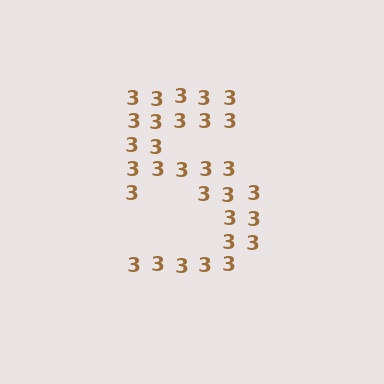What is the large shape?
The large shape is the digit 5.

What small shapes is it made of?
It is made of small digit 3's.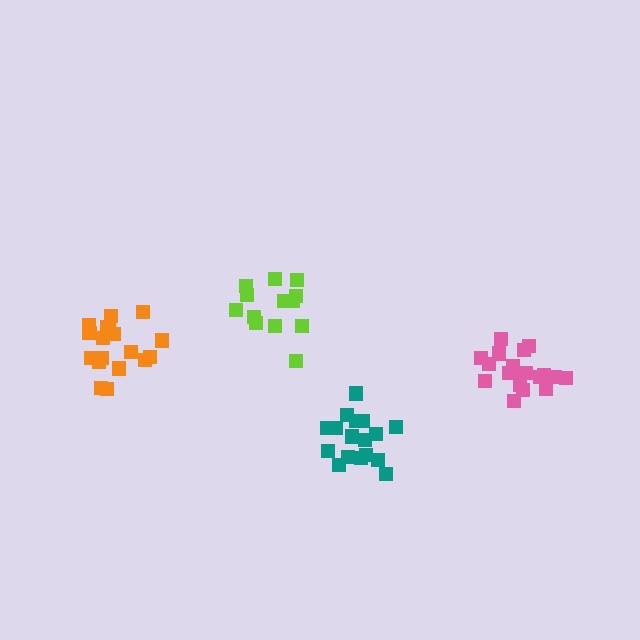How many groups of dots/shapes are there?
There are 4 groups.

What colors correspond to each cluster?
The clusters are colored: pink, teal, orange, lime.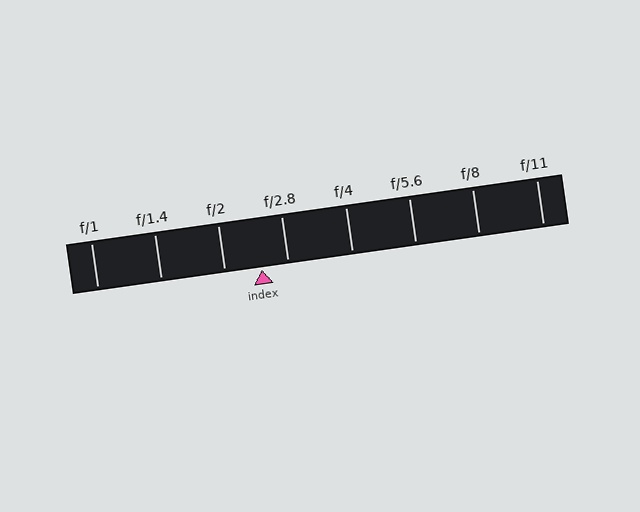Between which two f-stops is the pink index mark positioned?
The index mark is between f/2 and f/2.8.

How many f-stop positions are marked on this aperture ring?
There are 8 f-stop positions marked.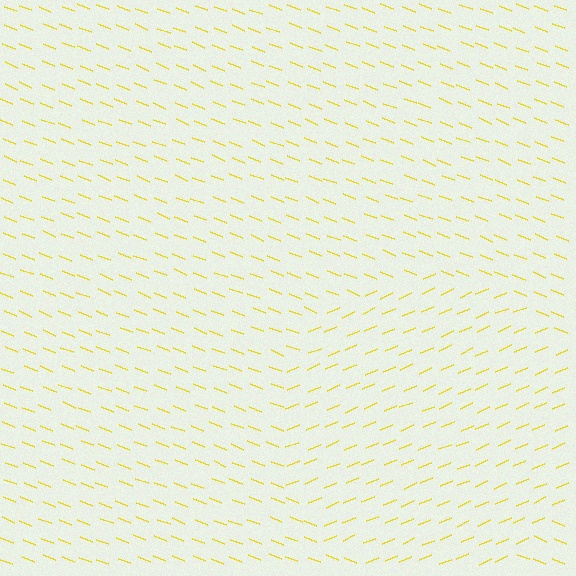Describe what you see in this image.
The image is filled with small yellow line segments. A circle region in the image has lines oriented differently from the surrounding lines, creating a visible texture boundary.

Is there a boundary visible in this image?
Yes, there is a texture boundary formed by a change in line orientation.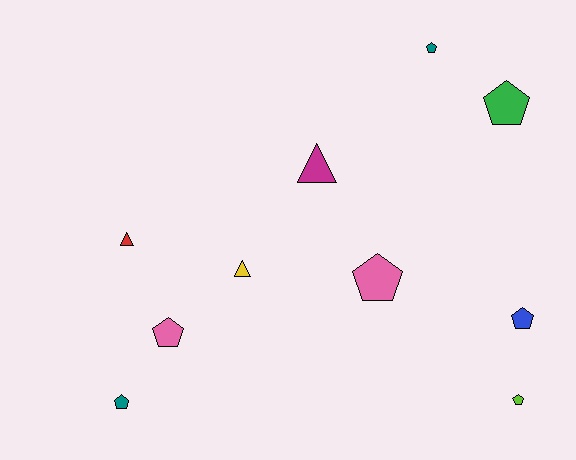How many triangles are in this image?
There are 3 triangles.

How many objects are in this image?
There are 10 objects.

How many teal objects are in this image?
There are 2 teal objects.